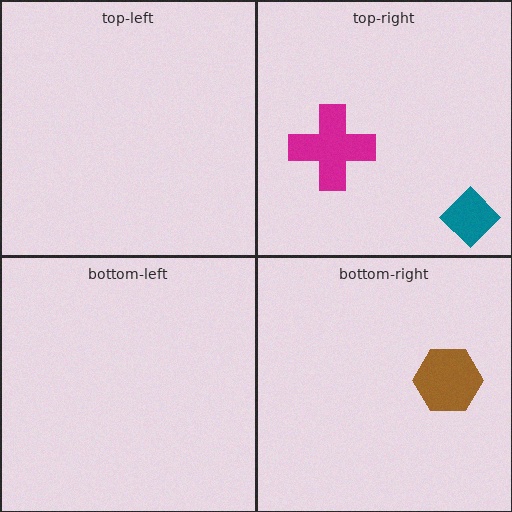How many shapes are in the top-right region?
2.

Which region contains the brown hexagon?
The bottom-right region.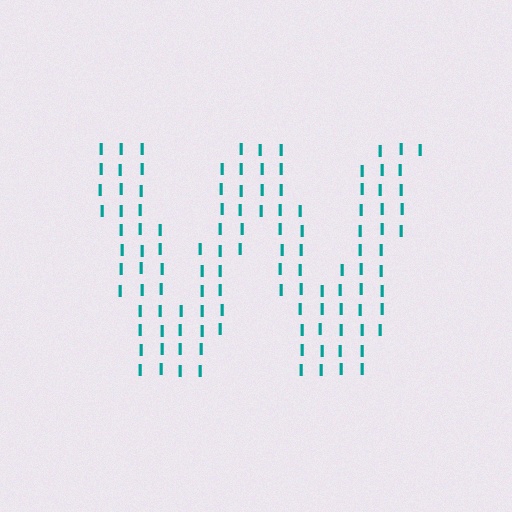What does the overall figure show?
The overall figure shows the letter W.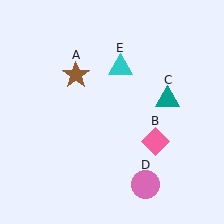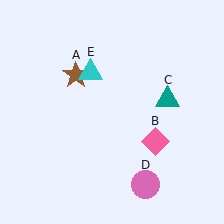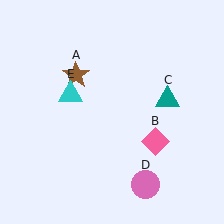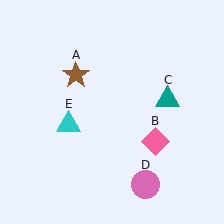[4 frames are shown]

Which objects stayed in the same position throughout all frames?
Brown star (object A) and pink diamond (object B) and teal triangle (object C) and pink circle (object D) remained stationary.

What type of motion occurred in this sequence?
The cyan triangle (object E) rotated counterclockwise around the center of the scene.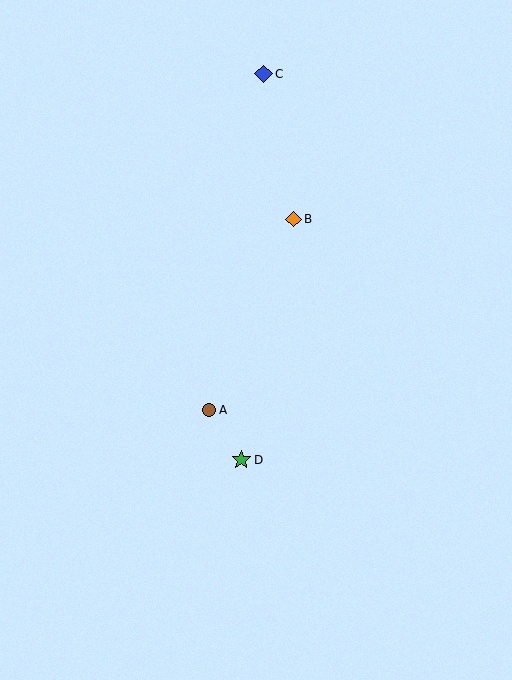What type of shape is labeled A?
Shape A is a brown circle.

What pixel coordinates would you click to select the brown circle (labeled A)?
Click at (209, 410) to select the brown circle A.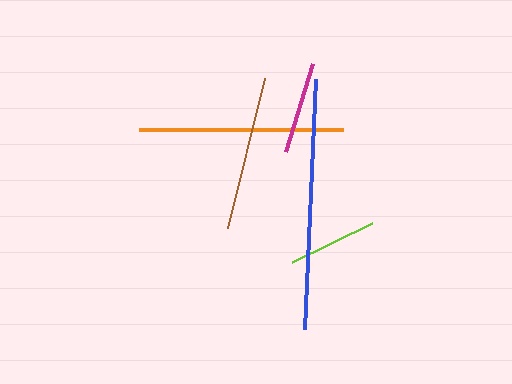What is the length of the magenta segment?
The magenta segment is approximately 92 pixels long.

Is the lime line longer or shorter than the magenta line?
The magenta line is longer than the lime line.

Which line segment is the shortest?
The lime line is the shortest at approximately 88 pixels.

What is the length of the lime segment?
The lime segment is approximately 88 pixels long.